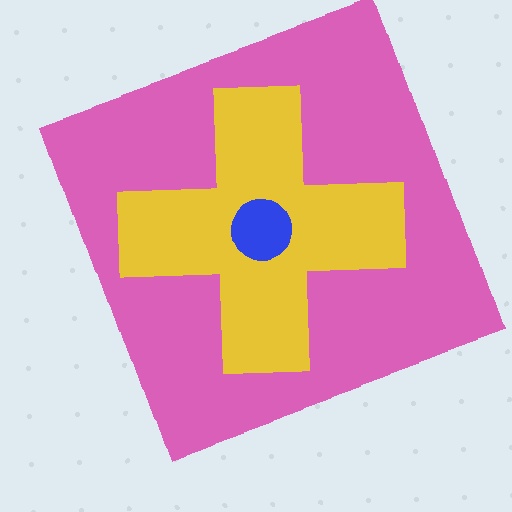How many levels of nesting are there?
3.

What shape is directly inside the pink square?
The yellow cross.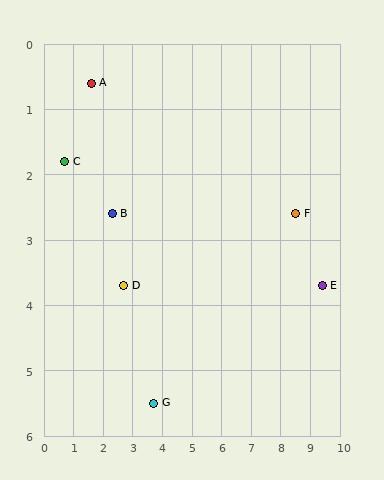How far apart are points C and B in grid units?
Points C and B are about 1.8 grid units apart.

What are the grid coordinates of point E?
Point E is at approximately (9.4, 3.7).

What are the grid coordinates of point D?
Point D is at approximately (2.7, 3.7).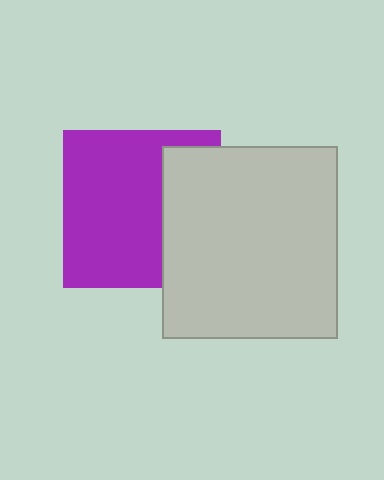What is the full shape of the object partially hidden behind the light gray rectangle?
The partially hidden object is a purple square.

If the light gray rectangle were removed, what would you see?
You would see the complete purple square.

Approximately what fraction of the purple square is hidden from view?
Roughly 34% of the purple square is hidden behind the light gray rectangle.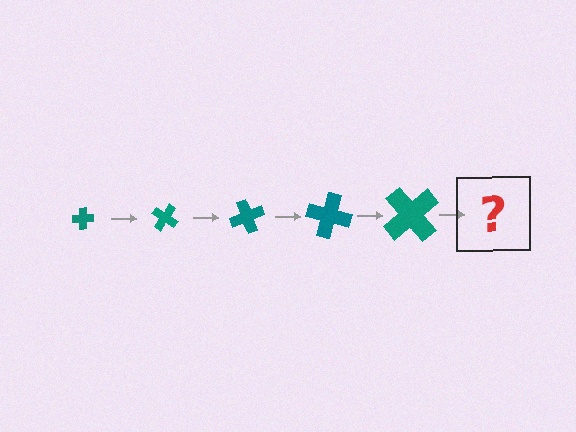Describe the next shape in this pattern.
It should be a cross, larger than the previous one and rotated 175 degrees from the start.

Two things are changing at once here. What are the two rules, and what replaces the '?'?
The two rules are that the cross grows larger each step and it rotates 35 degrees each step. The '?' should be a cross, larger than the previous one and rotated 175 degrees from the start.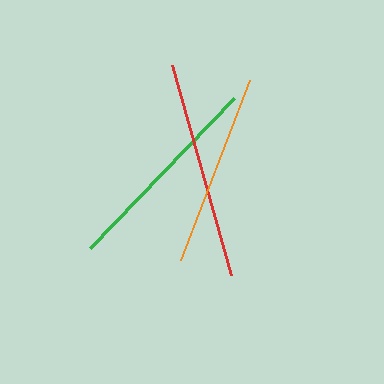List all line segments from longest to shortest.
From longest to shortest: red, green, orange.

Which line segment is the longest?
The red line is the longest at approximately 218 pixels.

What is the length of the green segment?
The green segment is approximately 208 pixels long.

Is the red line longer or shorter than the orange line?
The red line is longer than the orange line.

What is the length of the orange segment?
The orange segment is approximately 193 pixels long.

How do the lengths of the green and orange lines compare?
The green and orange lines are approximately the same length.